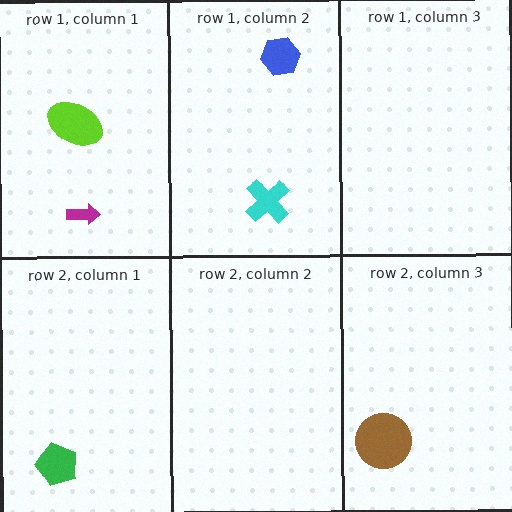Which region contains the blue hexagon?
The row 1, column 2 region.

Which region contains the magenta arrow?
The row 1, column 1 region.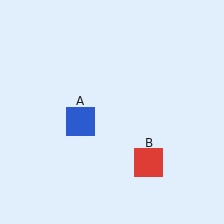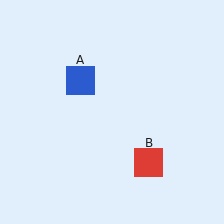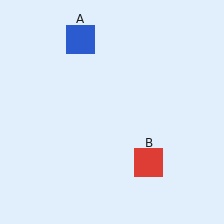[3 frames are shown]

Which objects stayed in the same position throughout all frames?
Red square (object B) remained stationary.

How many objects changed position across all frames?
1 object changed position: blue square (object A).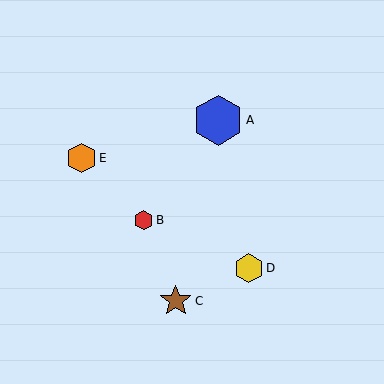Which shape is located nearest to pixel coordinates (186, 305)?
The brown star (labeled C) at (176, 301) is nearest to that location.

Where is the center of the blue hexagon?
The center of the blue hexagon is at (218, 120).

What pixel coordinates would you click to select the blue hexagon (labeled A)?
Click at (218, 120) to select the blue hexagon A.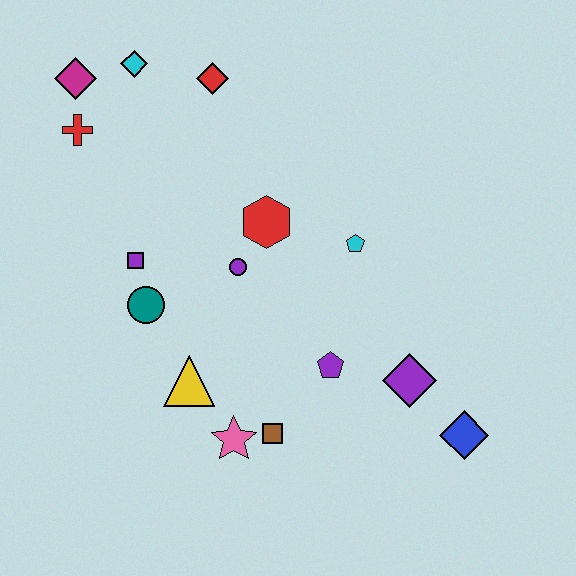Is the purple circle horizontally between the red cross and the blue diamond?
Yes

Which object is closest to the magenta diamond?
The red cross is closest to the magenta diamond.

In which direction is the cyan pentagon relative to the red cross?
The cyan pentagon is to the right of the red cross.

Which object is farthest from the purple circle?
The blue diamond is farthest from the purple circle.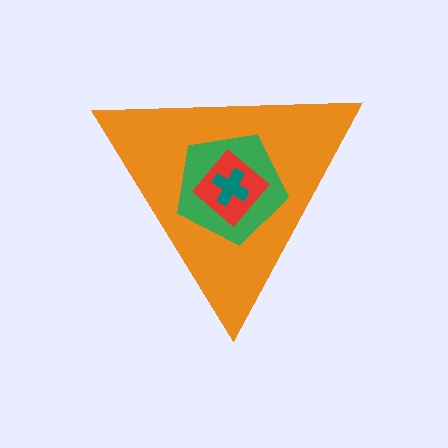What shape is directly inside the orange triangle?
The green pentagon.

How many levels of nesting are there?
4.